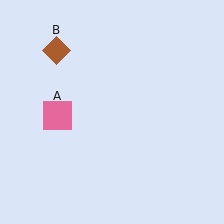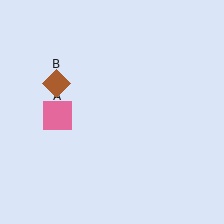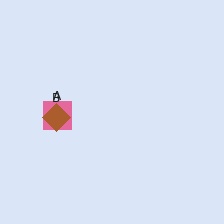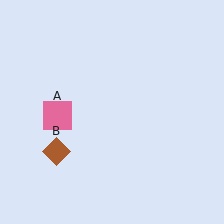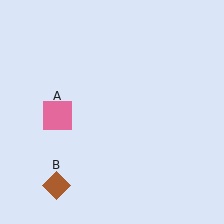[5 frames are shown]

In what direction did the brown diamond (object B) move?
The brown diamond (object B) moved down.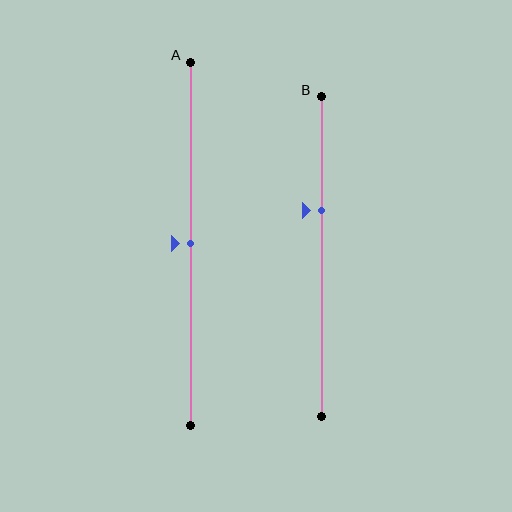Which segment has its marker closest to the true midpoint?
Segment A has its marker closest to the true midpoint.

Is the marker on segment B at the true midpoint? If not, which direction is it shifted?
No, the marker on segment B is shifted upward by about 14% of the segment length.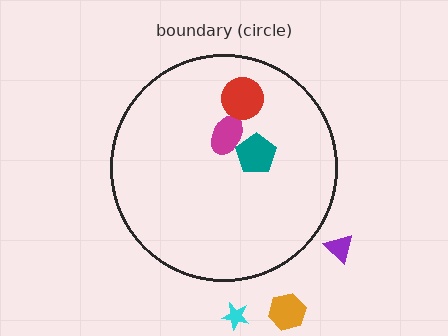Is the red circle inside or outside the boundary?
Inside.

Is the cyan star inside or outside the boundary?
Outside.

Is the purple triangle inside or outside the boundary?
Outside.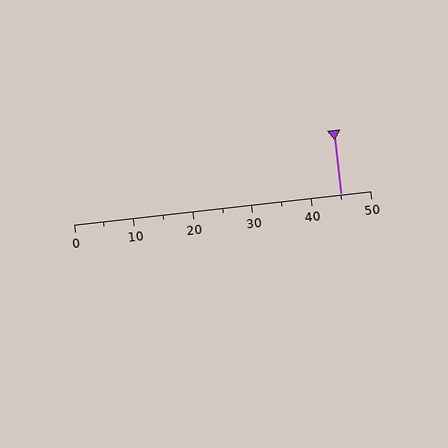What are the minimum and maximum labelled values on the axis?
The axis runs from 0 to 50.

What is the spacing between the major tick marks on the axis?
The major ticks are spaced 10 apart.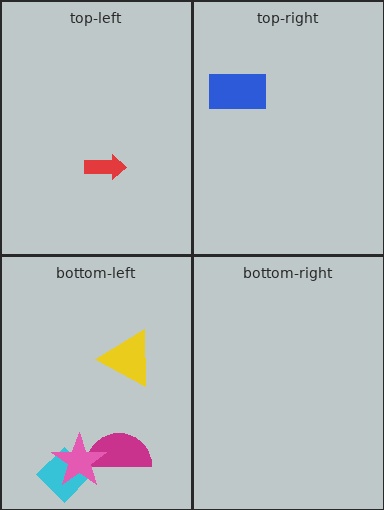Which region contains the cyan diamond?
The bottom-left region.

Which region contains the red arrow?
The top-left region.